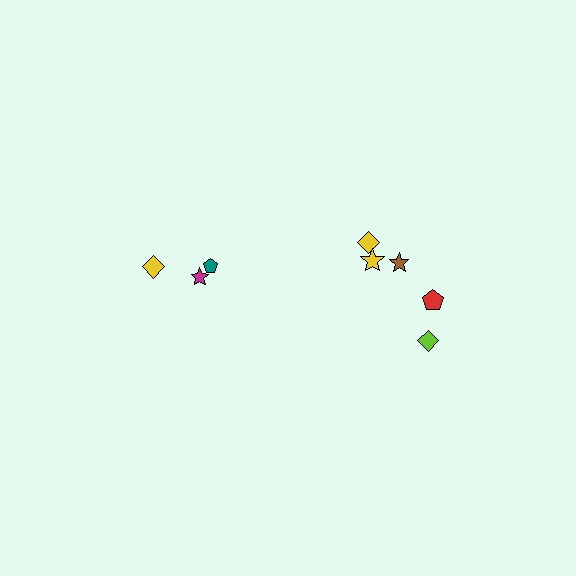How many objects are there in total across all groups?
There are 8 objects.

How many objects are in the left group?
There are 3 objects.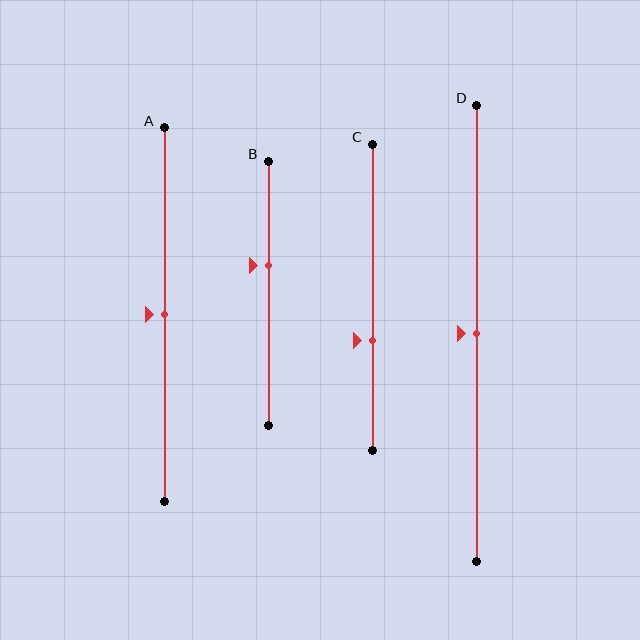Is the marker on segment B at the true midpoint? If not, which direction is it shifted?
No, the marker on segment B is shifted upward by about 11% of the segment length.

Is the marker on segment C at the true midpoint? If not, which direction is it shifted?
No, the marker on segment C is shifted downward by about 14% of the segment length.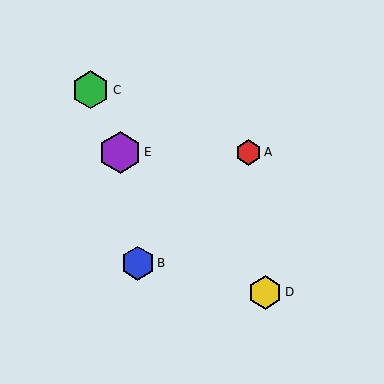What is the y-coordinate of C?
Object C is at y≈90.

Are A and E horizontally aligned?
Yes, both are at y≈152.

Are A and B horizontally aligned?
No, A is at y≈152 and B is at y≈263.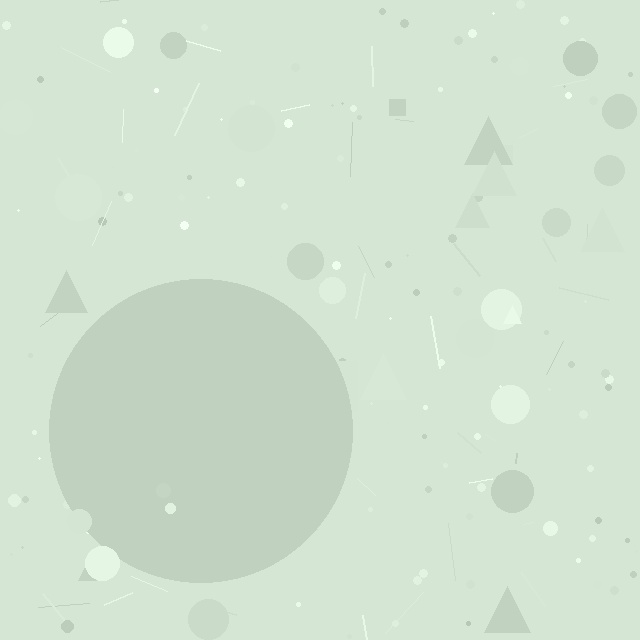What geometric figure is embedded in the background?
A circle is embedded in the background.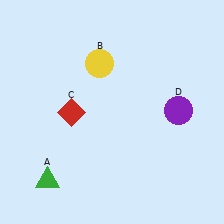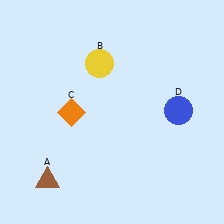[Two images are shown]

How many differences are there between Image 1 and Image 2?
There are 3 differences between the two images.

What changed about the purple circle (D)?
In Image 1, D is purple. In Image 2, it changed to blue.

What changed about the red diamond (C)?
In Image 1, C is red. In Image 2, it changed to orange.